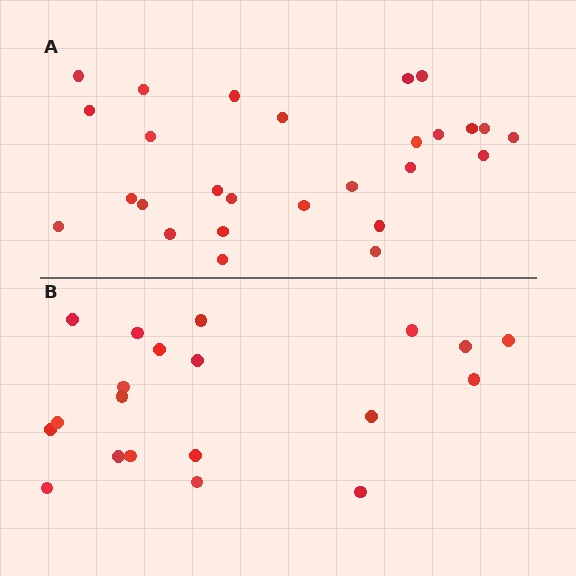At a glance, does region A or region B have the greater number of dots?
Region A (the top region) has more dots.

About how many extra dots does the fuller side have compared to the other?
Region A has roughly 8 or so more dots than region B.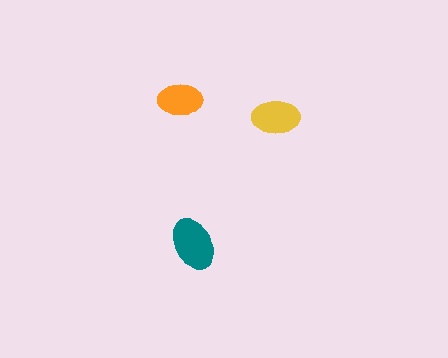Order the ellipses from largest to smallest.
the teal one, the yellow one, the orange one.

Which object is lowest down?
The teal ellipse is bottommost.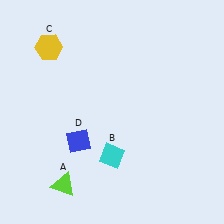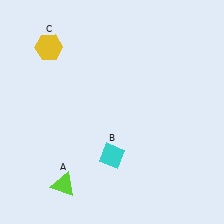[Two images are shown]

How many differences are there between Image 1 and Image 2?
There is 1 difference between the two images.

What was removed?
The blue diamond (D) was removed in Image 2.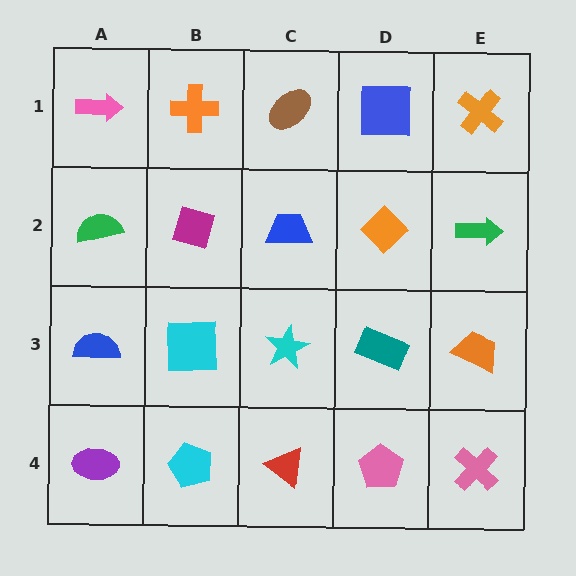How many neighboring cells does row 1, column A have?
2.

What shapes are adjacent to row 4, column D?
A teal rectangle (row 3, column D), a red triangle (row 4, column C), a pink cross (row 4, column E).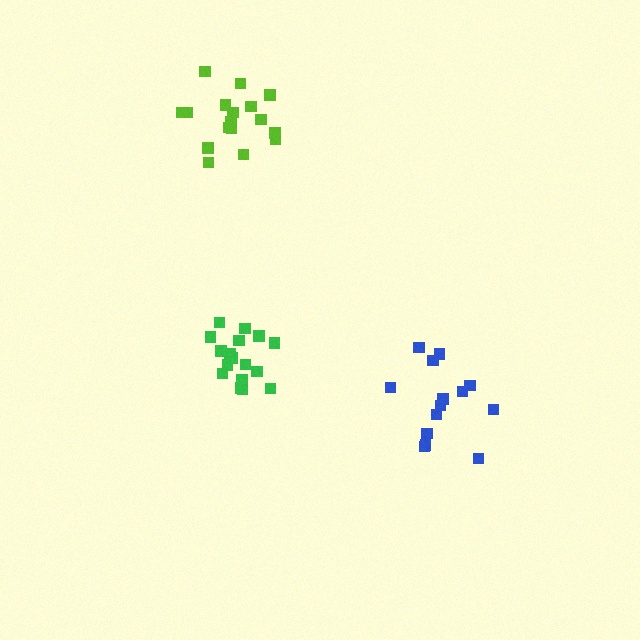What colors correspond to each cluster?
The clusters are colored: blue, green, lime.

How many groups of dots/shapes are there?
There are 3 groups.